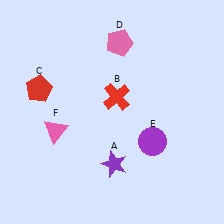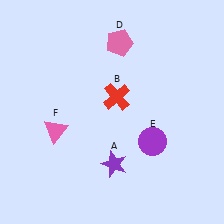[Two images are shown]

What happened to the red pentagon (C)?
The red pentagon (C) was removed in Image 2. It was in the top-left area of Image 1.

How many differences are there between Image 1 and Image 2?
There is 1 difference between the two images.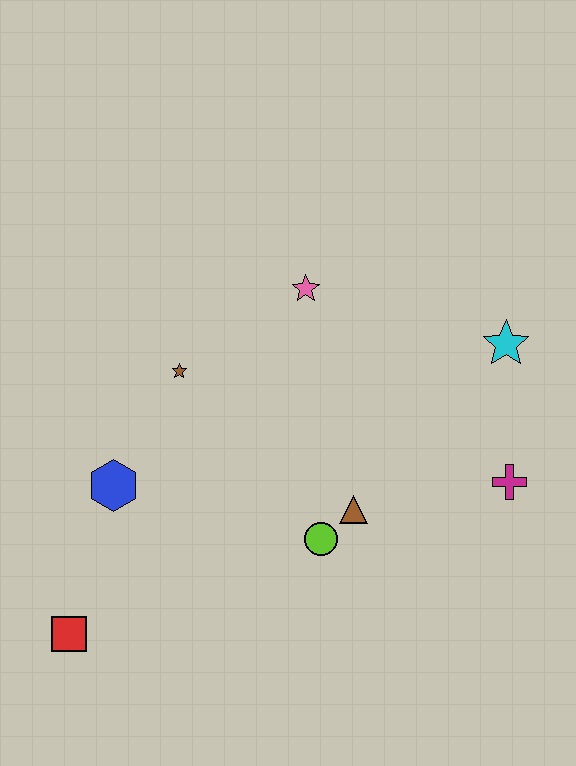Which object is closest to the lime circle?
The brown triangle is closest to the lime circle.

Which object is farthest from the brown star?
The magenta cross is farthest from the brown star.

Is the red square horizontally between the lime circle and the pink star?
No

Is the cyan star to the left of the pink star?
No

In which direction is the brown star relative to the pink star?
The brown star is to the left of the pink star.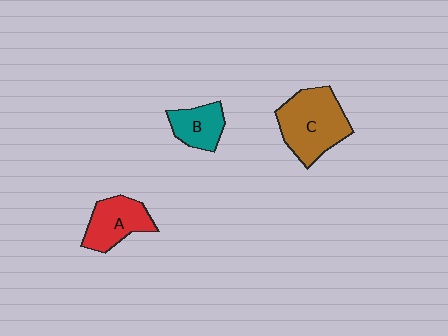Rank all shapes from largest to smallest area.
From largest to smallest: C (brown), A (red), B (teal).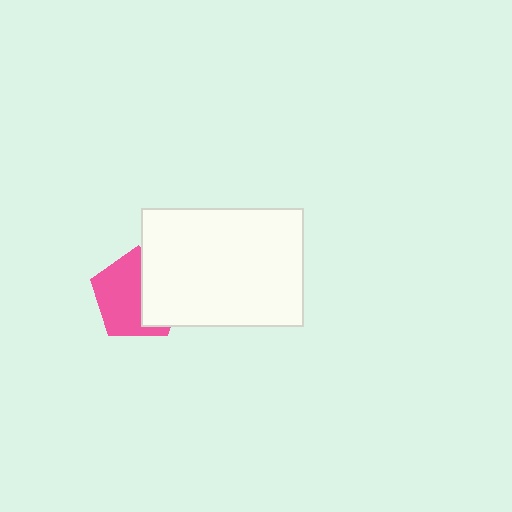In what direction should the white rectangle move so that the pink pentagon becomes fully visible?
The white rectangle should move right. That is the shortest direction to clear the overlap and leave the pink pentagon fully visible.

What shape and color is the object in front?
The object in front is a white rectangle.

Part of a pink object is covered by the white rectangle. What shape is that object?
It is a pentagon.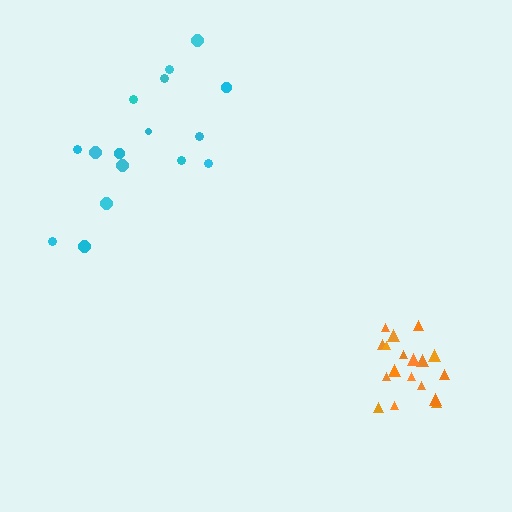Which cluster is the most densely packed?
Orange.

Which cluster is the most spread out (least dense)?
Cyan.